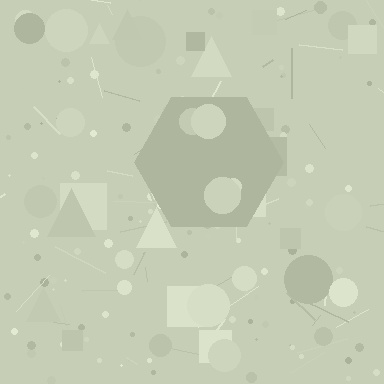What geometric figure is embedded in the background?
A hexagon is embedded in the background.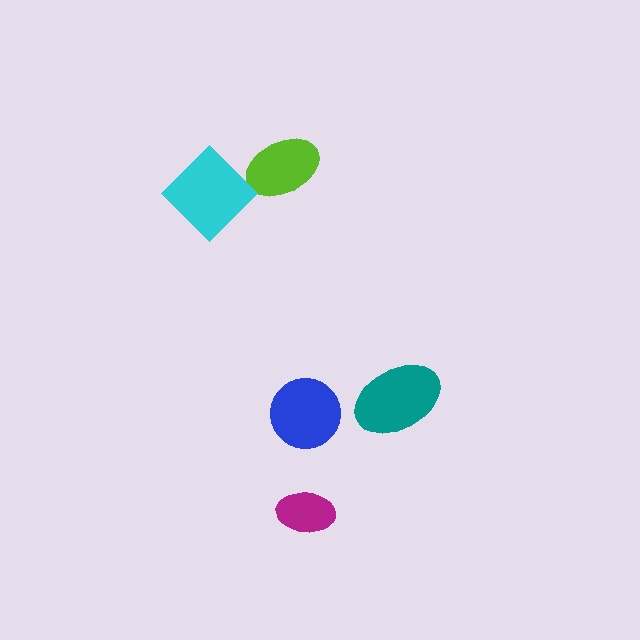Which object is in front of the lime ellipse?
The cyan diamond is in front of the lime ellipse.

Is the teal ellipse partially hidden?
No, no other shape covers it.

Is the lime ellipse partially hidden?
Yes, it is partially covered by another shape.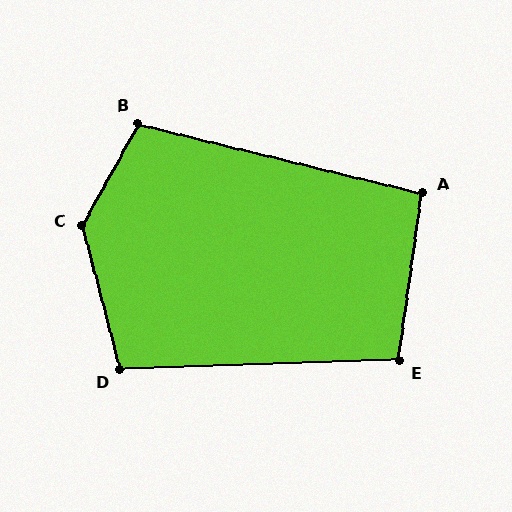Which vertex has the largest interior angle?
C, at approximately 136 degrees.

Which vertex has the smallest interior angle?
A, at approximately 96 degrees.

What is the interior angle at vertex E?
Approximately 99 degrees (obtuse).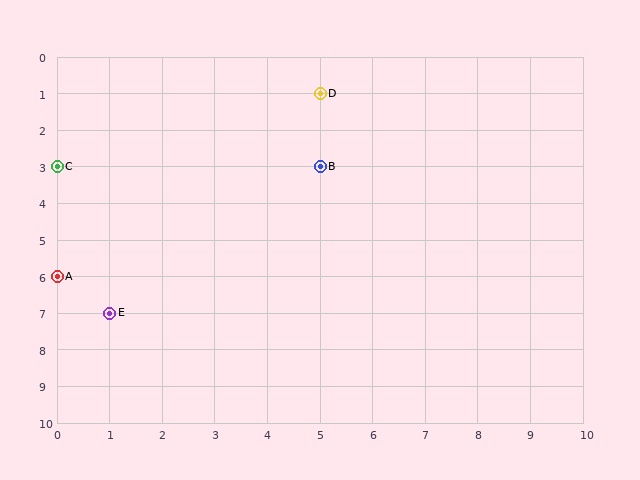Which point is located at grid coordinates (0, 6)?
Point A is at (0, 6).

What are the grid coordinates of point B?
Point B is at grid coordinates (5, 3).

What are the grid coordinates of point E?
Point E is at grid coordinates (1, 7).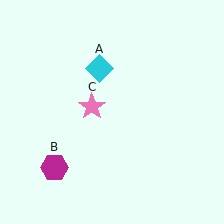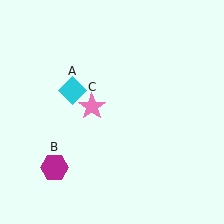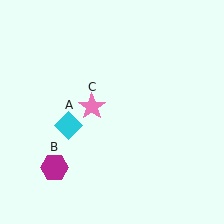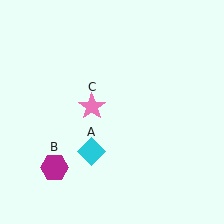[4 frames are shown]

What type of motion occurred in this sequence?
The cyan diamond (object A) rotated counterclockwise around the center of the scene.